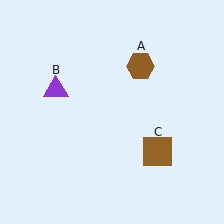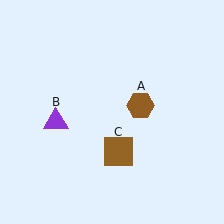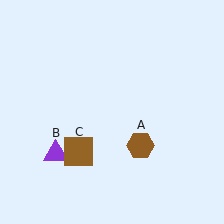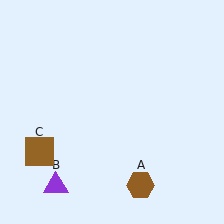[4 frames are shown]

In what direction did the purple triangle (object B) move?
The purple triangle (object B) moved down.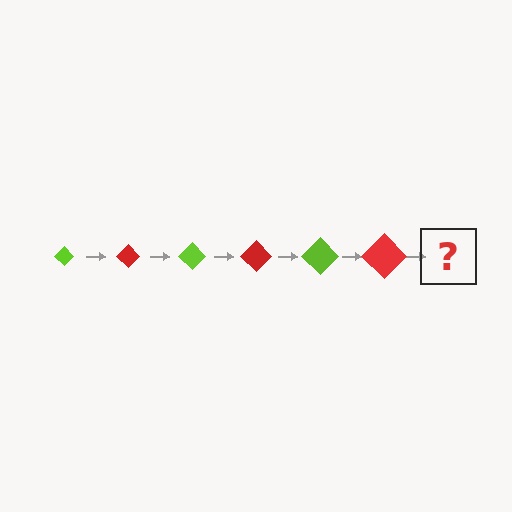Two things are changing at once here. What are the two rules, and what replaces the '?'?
The two rules are that the diamond grows larger each step and the color cycles through lime and red. The '?' should be a lime diamond, larger than the previous one.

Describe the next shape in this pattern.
It should be a lime diamond, larger than the previous one.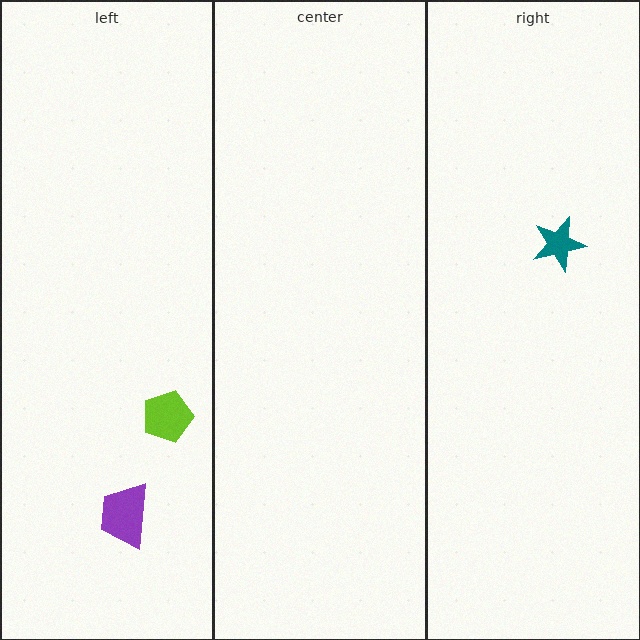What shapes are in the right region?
The teal star.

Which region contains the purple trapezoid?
The left region.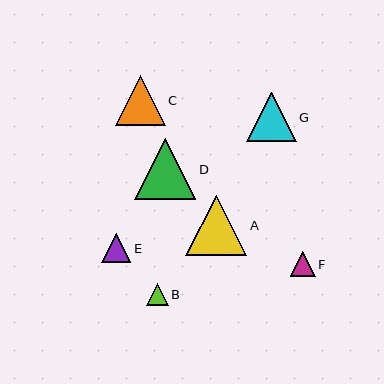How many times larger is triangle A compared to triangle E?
Triangle A is approximately 2.1 times the size of triangle E.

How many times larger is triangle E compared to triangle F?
Triangle E is approximately 1.2 times the size of triangle F.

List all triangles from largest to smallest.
From largest to smallest: D, A, C, G, E, F, B.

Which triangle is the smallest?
Triangle B is the smallest with a size of approximately 22 pixels.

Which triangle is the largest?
Triangle D is the largest with a size of approximately 61 pixels.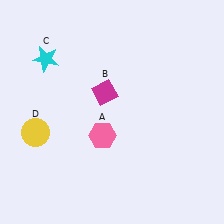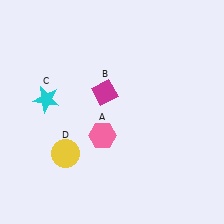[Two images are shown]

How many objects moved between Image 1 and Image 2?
2 objects moved between the two images.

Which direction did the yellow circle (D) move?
The yellow circle (D) moved right.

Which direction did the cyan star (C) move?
The cyan star (C) moved down.